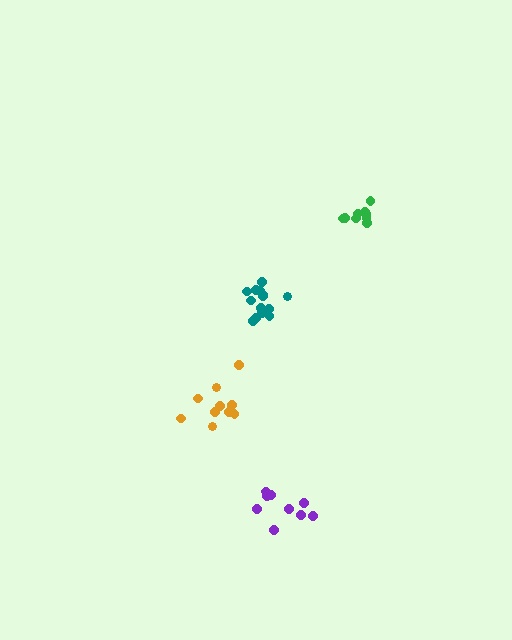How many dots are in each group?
Group 1: 9 dots, Group 2: 14 dots, Group 3: 10 dots, Group 4: 9 dots (42 total).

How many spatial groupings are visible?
There are 4 spatial groupings.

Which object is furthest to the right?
The green cluster is rightmost.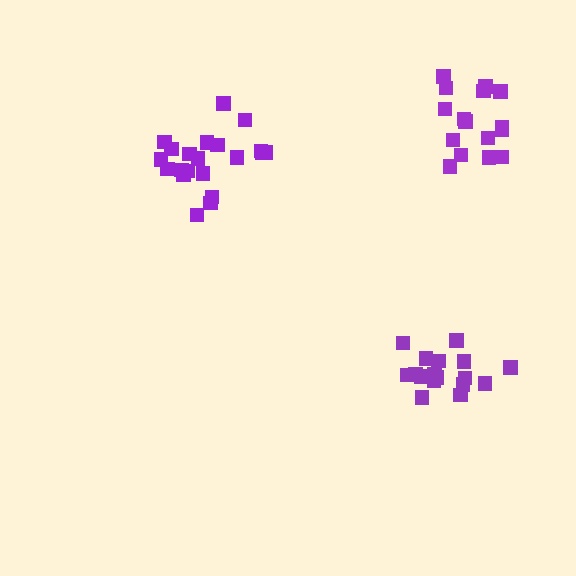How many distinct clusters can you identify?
There are 3 distinct clusters.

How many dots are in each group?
Group 1: 17 dots, Group 2: 16 dots, Group 3: 21 dots (54 total).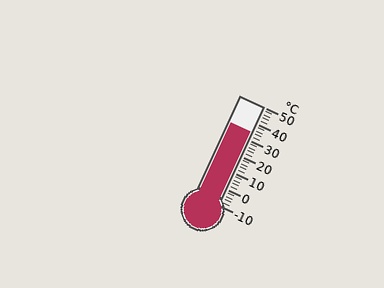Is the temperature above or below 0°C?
The temperature is above 0°C.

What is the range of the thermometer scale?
The thermometer scale ranges from -10°C to 50°C.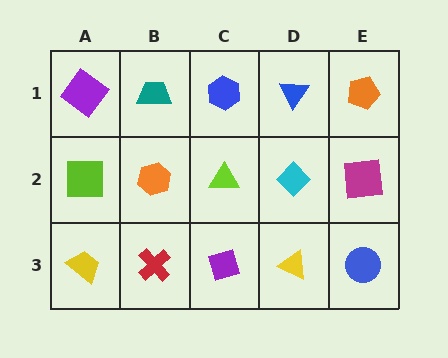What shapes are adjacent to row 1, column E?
A magenta square (row 2, column E), a blue triangle (row 1, column D).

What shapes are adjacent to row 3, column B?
An orange hexagon (row 2, column B), a yellow trapezoid (row 3, column A), a purple diamond (row 3, column C).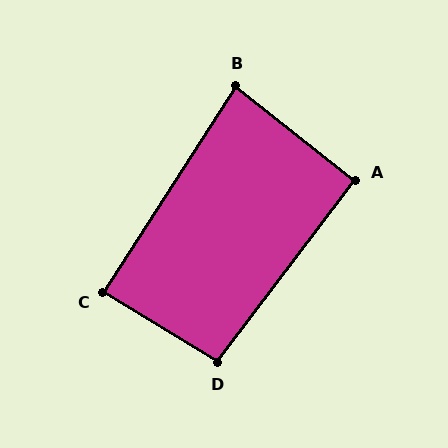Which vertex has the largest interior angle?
D, at approximately 96 degrees.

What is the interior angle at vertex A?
Approximately 91 degrees (approximately right).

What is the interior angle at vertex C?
Approximately 89 degrees (approximately right).